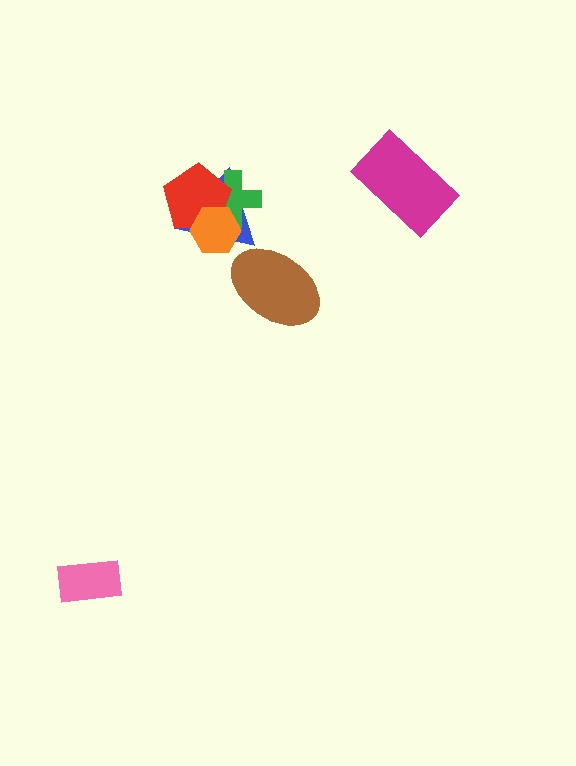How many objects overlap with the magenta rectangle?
0 objects overlap with the magenta rectangle.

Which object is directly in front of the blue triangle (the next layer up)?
The green cross is directly in front of the blue triangle.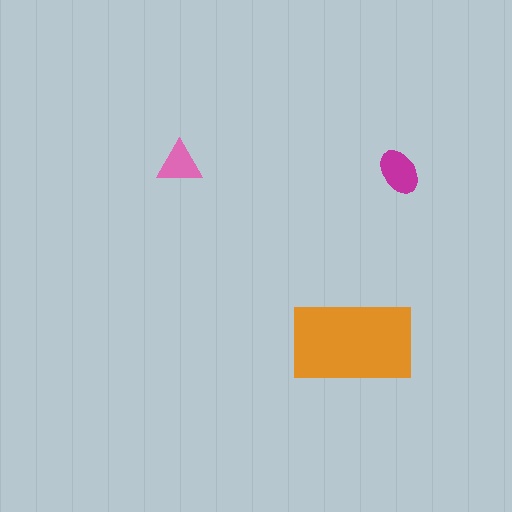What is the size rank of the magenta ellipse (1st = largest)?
2nd.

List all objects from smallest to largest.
The pink triangle, the magenta ellipse, the orange rectangle.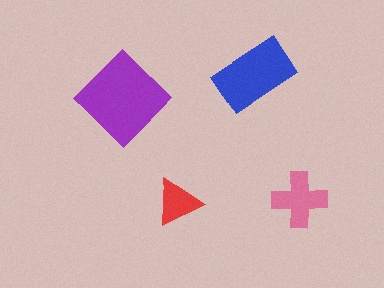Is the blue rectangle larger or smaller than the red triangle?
Larger.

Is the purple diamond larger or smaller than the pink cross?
Larger.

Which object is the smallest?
The red triangle.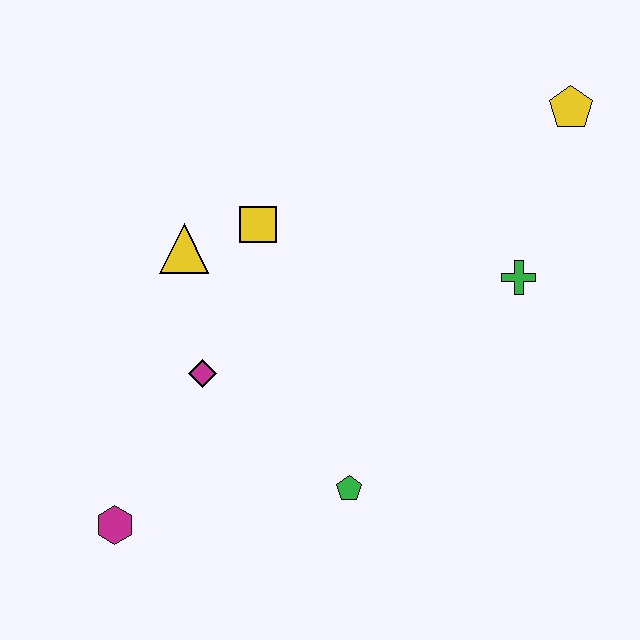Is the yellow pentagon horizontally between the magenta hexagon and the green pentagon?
No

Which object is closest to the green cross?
The yellow pentagon is closest to the green cross.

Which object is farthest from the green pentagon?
The yellow pentagon is farthest from the green pentagon.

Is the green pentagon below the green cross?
Yes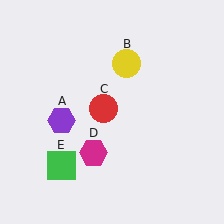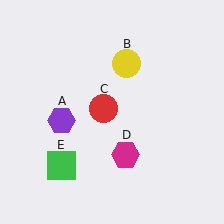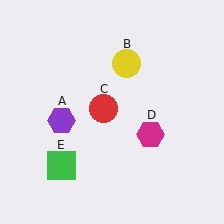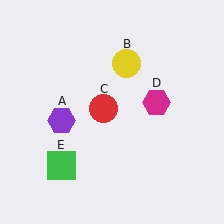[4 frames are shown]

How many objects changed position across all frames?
1 object changed position: magenta hexagon (object D).